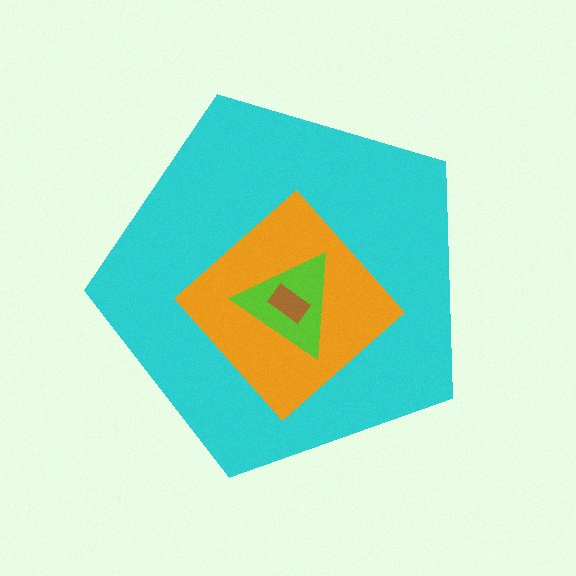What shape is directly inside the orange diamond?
The lime triangle.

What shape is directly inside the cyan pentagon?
The orange diamond.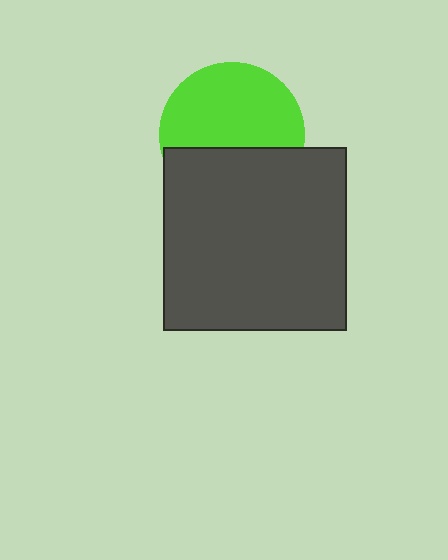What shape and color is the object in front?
The object in front is a dark gray square.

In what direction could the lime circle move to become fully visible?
The lime circle could move up. That would shift it out from behind the dark gray square entirely.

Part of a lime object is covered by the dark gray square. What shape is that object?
It is a circle.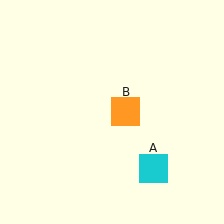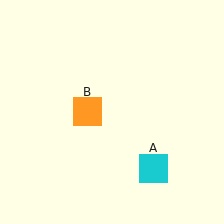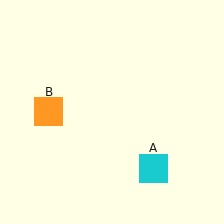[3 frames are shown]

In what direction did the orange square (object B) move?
The orange square (object B) moved left.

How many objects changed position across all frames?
1 object changed position: orange square (object B).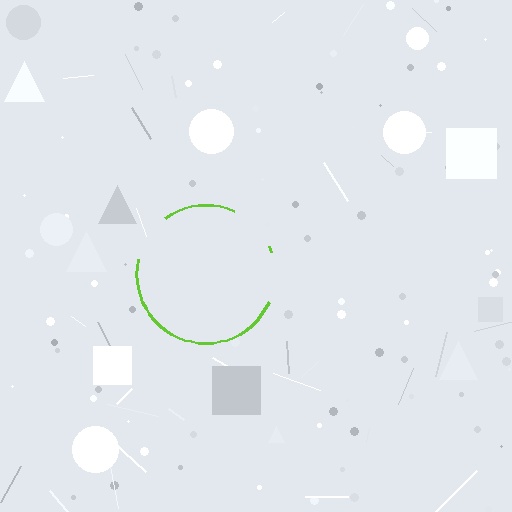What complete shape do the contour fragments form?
The contour fragments form a circle.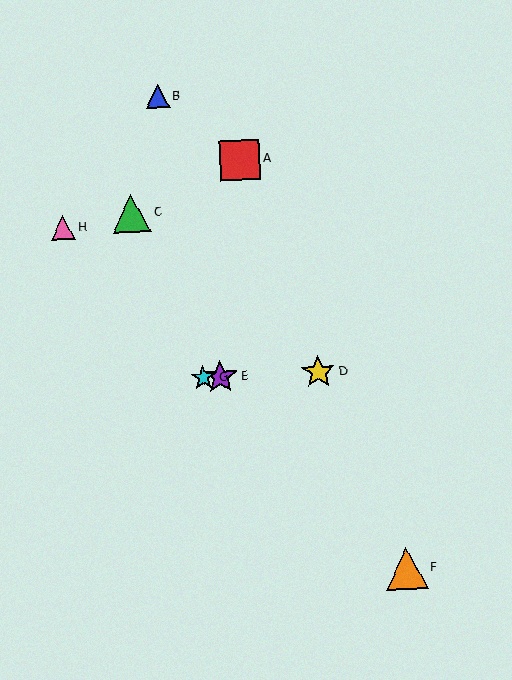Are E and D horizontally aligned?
Yes, both are at y≈377.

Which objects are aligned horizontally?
Objects D, E, G are aligned horizontally.